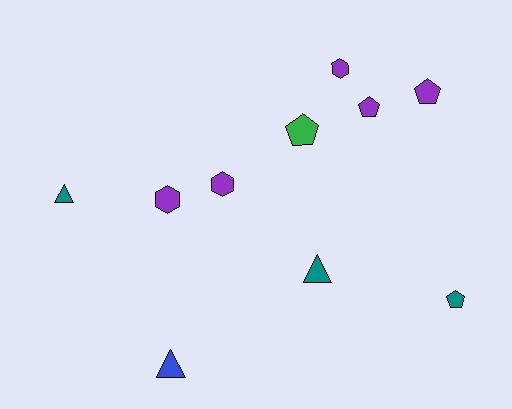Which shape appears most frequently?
Pentagon, with 4 objects.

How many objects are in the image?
There are 10 objects.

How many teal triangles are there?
There are 2 teal triangles.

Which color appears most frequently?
Purple, with 5 objects.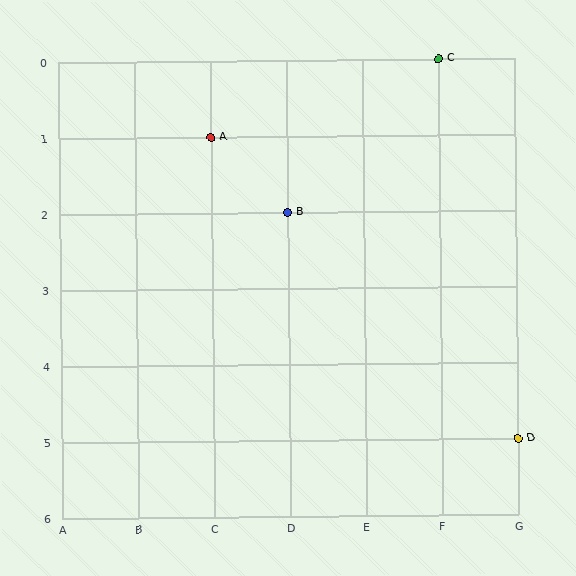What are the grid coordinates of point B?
Point B is at grid coordinates (D, 2).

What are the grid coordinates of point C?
Point C is at grid coordinates (F, 0).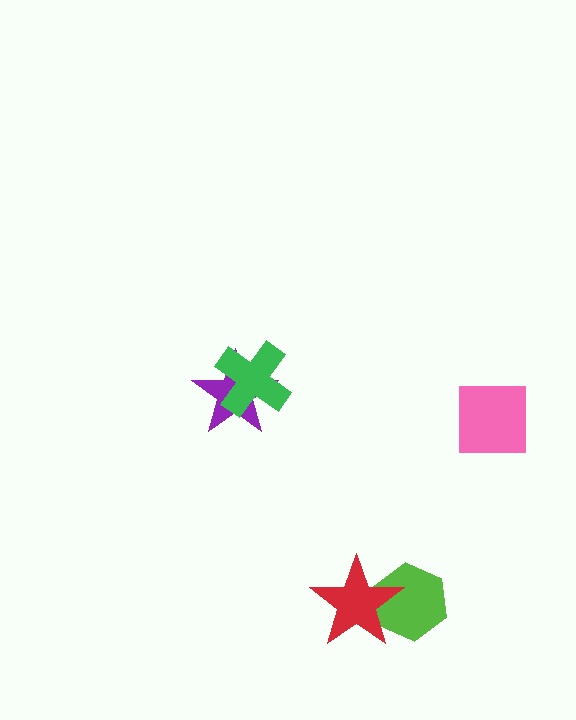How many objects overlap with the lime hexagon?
1 object overlaps with the lime hexagon.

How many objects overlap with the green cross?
1 object overlaps with the green cross.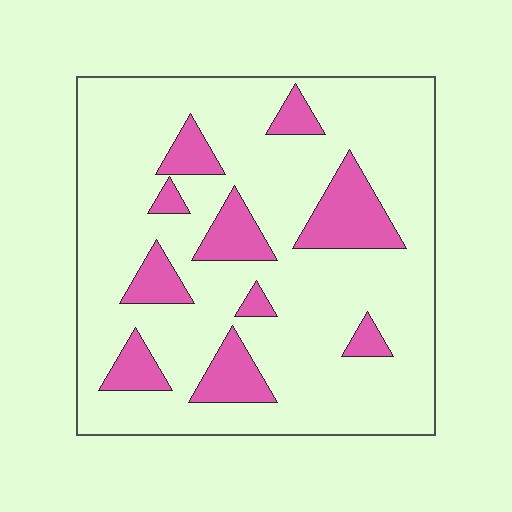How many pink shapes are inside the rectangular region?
10.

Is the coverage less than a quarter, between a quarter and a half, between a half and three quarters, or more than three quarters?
Less than a quarter.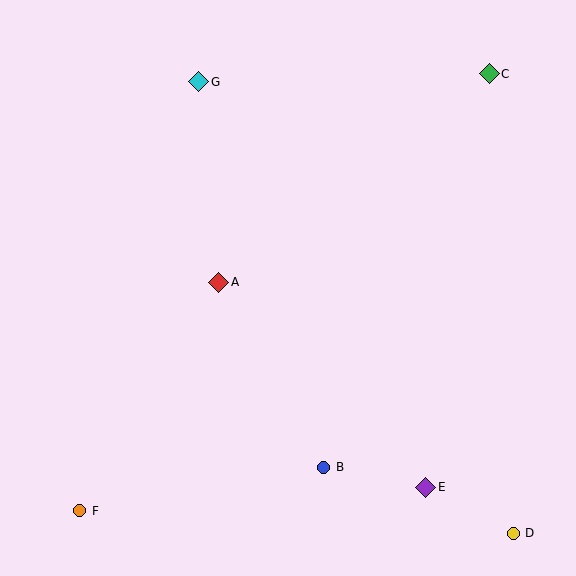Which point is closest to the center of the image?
Point A at (219, 282) is closest to the center.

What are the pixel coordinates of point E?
Point E is at (426, 487).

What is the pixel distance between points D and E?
The distance between D and E is 99 pixels.